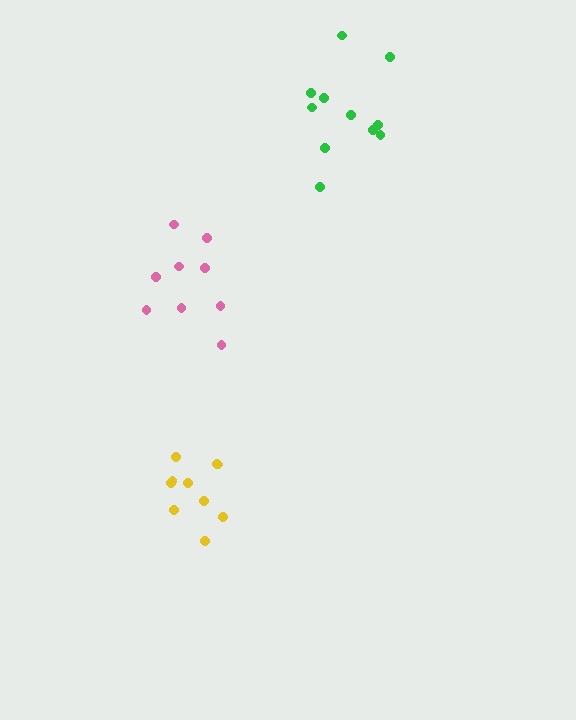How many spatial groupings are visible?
There are 3 spatial groupings.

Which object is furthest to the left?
The pink cluster is leftmost.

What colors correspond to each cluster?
The clusters are colored: yellow, pink, green.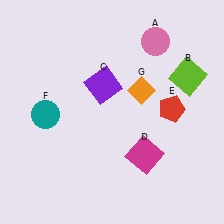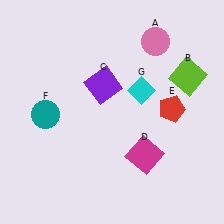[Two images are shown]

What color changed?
The diamond (G) changed from orange in Image 1 to cyan in Image 2.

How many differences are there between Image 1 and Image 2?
There is 1 difference between the two images.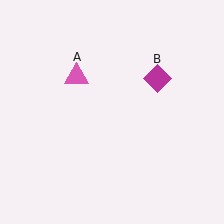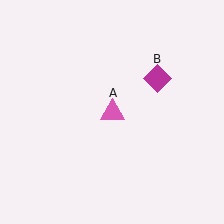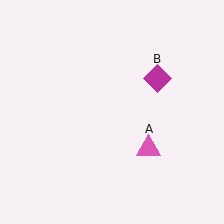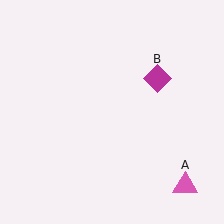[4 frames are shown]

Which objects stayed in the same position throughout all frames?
Magenta diamond (object B) remained stationary.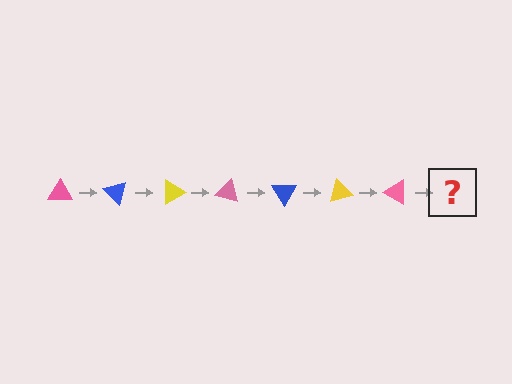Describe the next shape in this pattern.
It should be a blue triangle, rotated 315 degrees from the start.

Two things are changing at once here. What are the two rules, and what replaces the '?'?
The two rules are that it rotates 45 degrees each step and the color cycles through pink, blue, and yellow. The '?' should be a blue triangle, rotated 315 degrees from the start.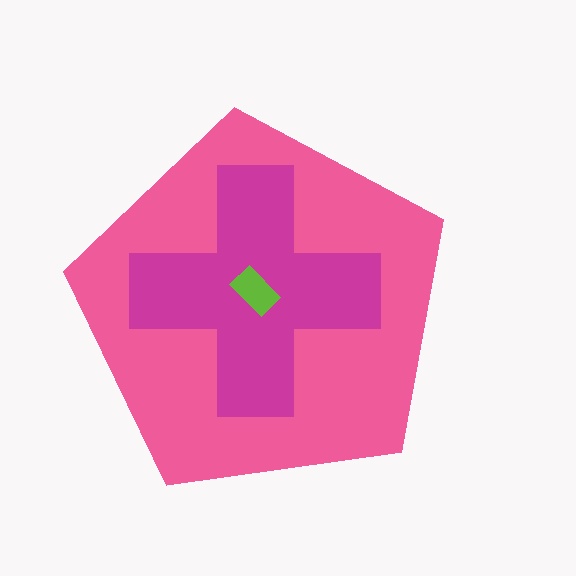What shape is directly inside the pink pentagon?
The magenta cross.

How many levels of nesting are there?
3.